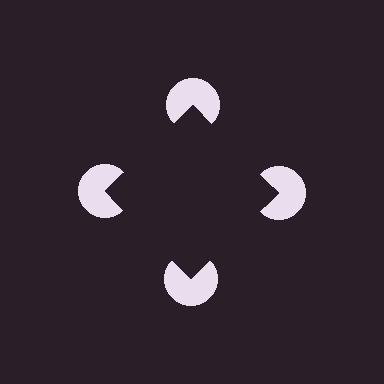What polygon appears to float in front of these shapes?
An illusory square — its edges are inferred from the aligned wedge cuts in the pac-man discs, not physically drawn.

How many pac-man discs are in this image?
There are 4 — one at each vertex of the illusory square.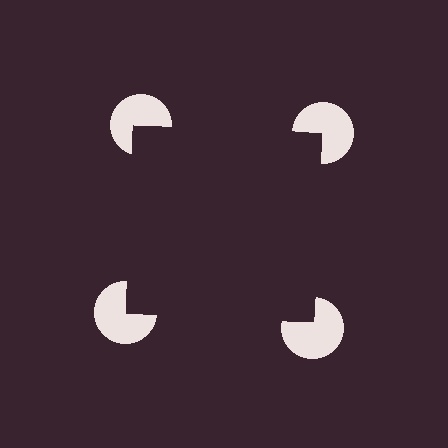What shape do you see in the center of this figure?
An illusory square — its edges are inferred from the aligned wedge cuts in the pac-man discs, not physically drawn.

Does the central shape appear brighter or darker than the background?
It typically appears slightly darker than the background, even though no actual brightness change is drawn.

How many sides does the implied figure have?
4 sides.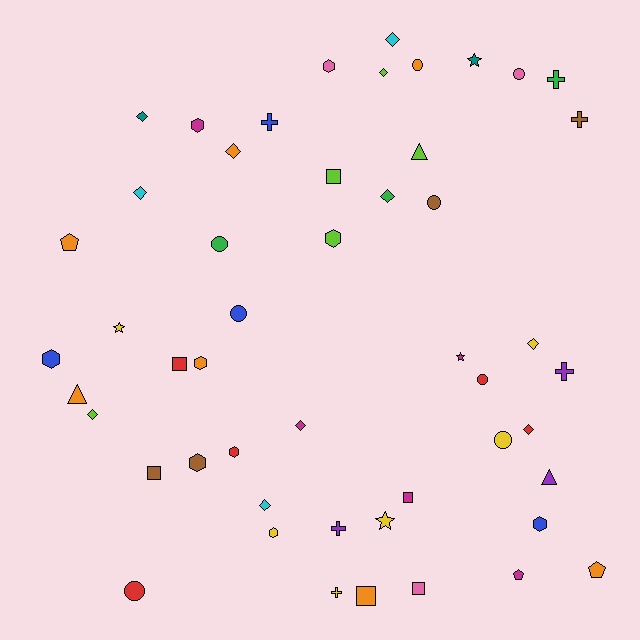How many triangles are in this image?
There are 3 triangles.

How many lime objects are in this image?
There are 5 lime objects.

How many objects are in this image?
There are 50 objects.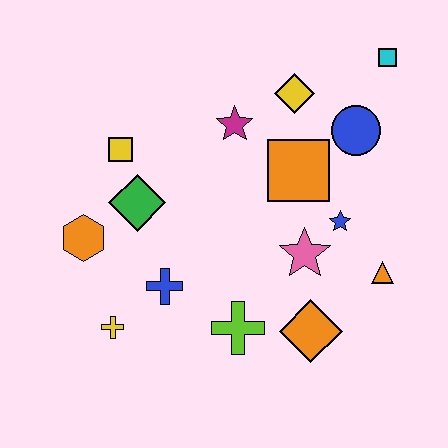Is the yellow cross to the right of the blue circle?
No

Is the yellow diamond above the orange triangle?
Yes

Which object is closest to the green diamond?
The yellow square is closest to the green diamond.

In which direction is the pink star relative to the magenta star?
The pink star is below the magenta star.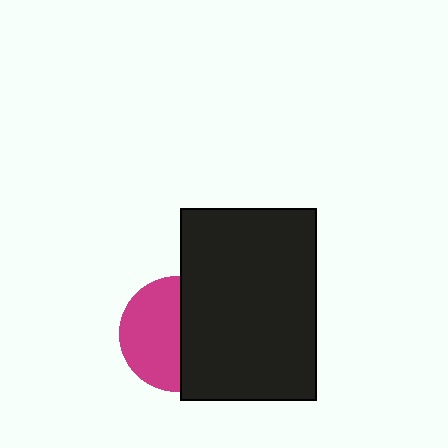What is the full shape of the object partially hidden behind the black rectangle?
The partially hidden object is a magenta circle.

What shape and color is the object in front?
The object in front is a black rectangle.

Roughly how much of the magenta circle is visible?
About half of it is visible (roughly 52%).